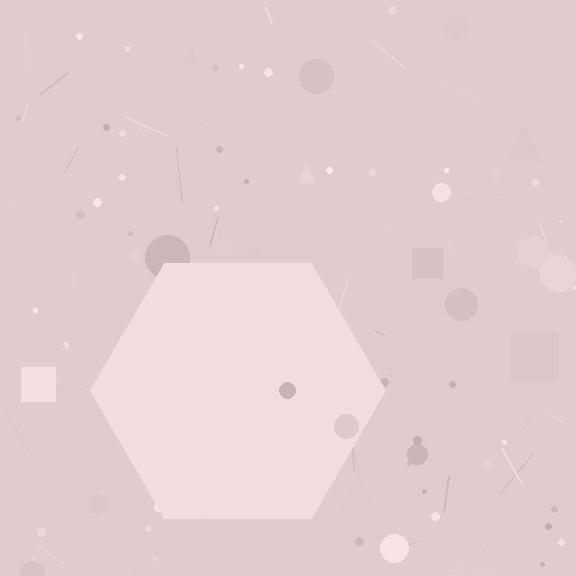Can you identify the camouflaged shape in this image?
The camouflaged shape is a hexagon.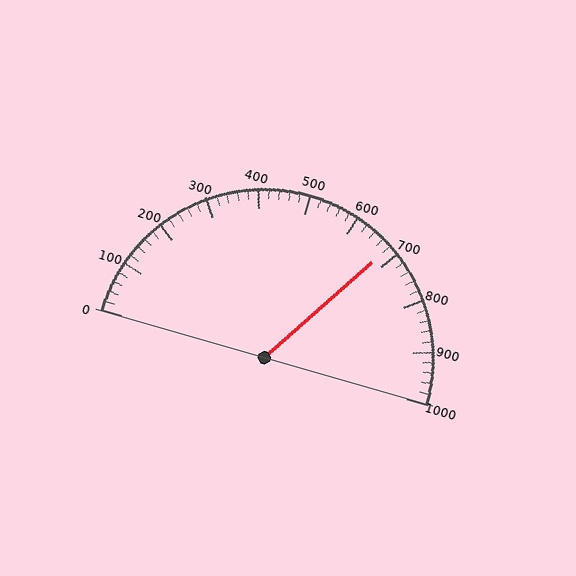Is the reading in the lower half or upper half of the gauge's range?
The reading is in the upper half of the range (0 to 1000).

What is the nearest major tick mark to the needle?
The nearest major tick mark is 700.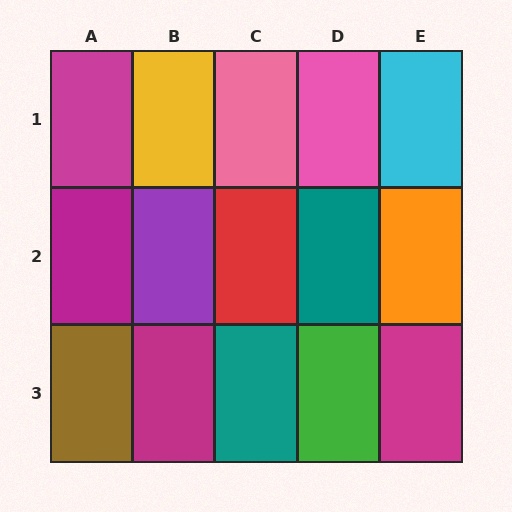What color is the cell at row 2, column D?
Teal.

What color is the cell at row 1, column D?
Pink.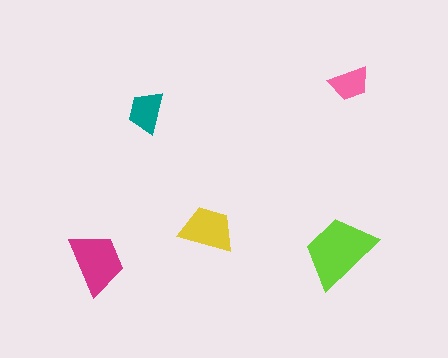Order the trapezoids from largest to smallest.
the lime one, the magenta one, the yellow one, the teal one, the pink one.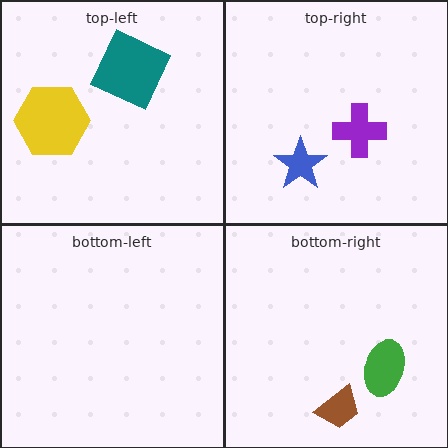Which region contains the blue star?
The top-right region.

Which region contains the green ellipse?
The bottom-right region.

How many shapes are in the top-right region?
2.